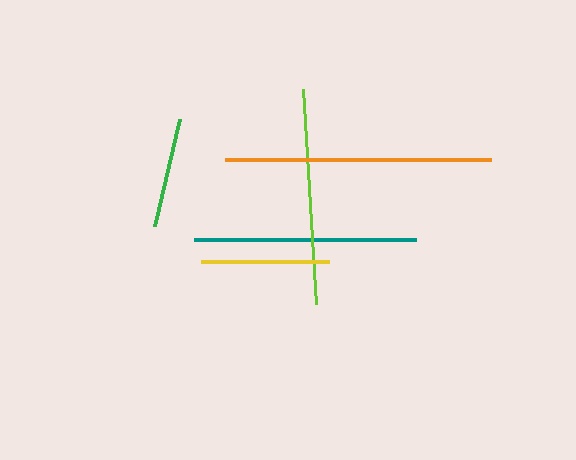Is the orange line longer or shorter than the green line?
The orange line is longer than the green line.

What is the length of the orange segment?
The orange segment is approximately 266 pixels long.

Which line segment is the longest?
The orange line is the longest at approximately 266 pixels.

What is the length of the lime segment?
The lime segment is approximately 215 pixels long.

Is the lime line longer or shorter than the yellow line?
The lime line is longer than the yellow line.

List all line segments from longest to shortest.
From longest to shortest: orange, teal, lime, yellow, green.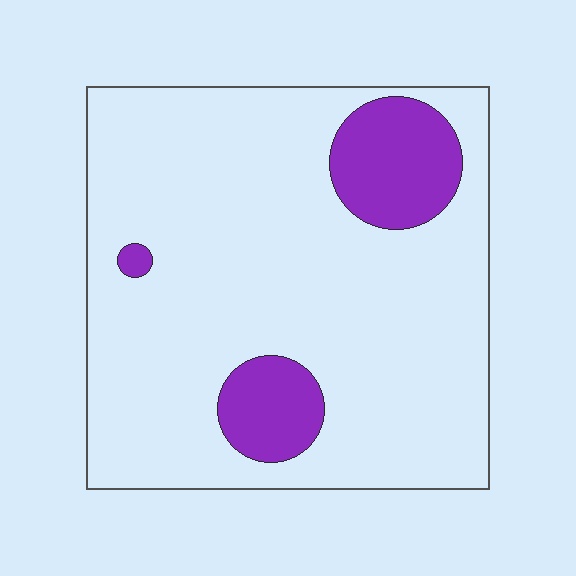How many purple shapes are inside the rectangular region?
3.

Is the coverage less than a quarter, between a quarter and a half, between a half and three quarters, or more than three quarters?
Less than a quarter.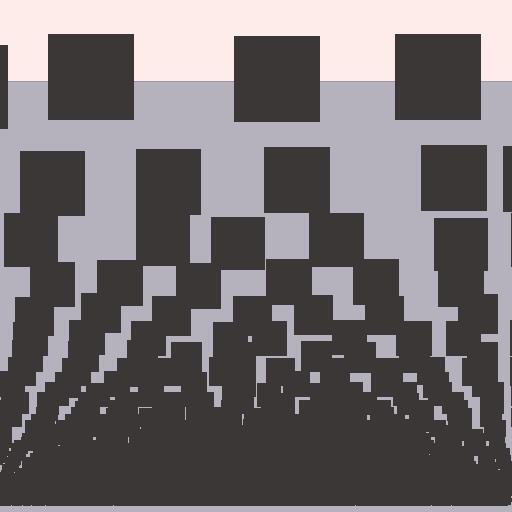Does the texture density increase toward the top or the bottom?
Density increases toward the bottom.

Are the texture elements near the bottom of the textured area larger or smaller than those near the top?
Smaller. The gradient is inverted — elements near the bottom are smaller and denser.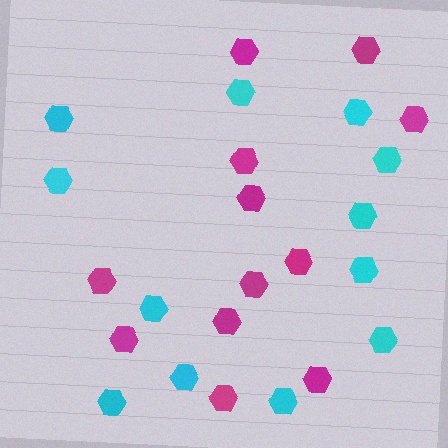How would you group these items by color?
There are 2 groups: one group of cyan hexagons (12) and one group of magenta hexagons (12).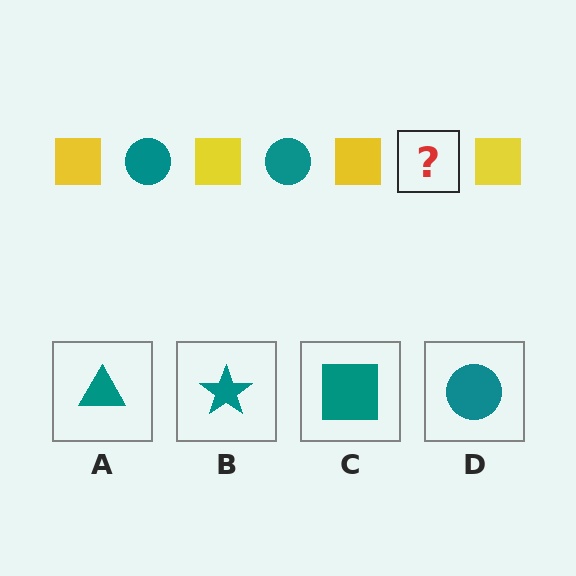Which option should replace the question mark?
Option D.